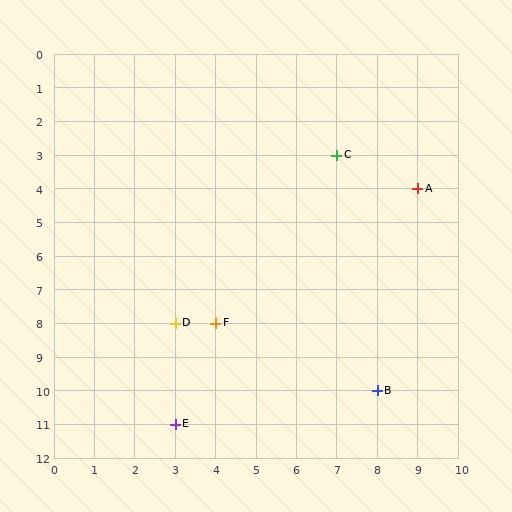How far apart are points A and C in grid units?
Points A and C are 2 columns and 1 row apart (about 2.2 grid units diagonally).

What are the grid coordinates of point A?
Point A is at grid coordinates (9, 4).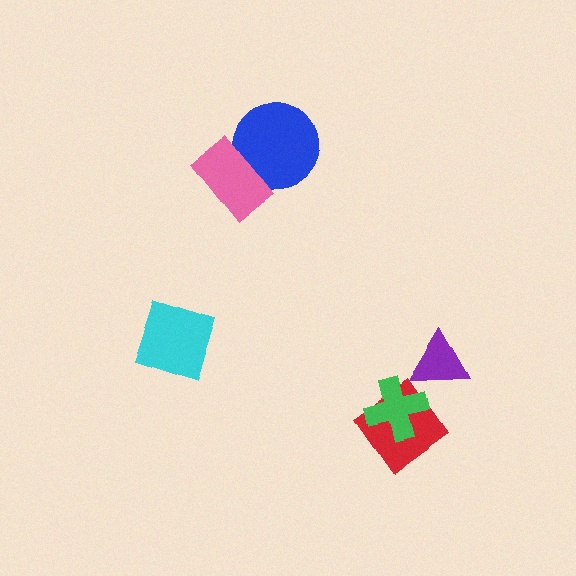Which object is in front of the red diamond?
The green cross is in front of the red diamond.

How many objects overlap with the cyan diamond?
0 objects overlap with the cyan diamond.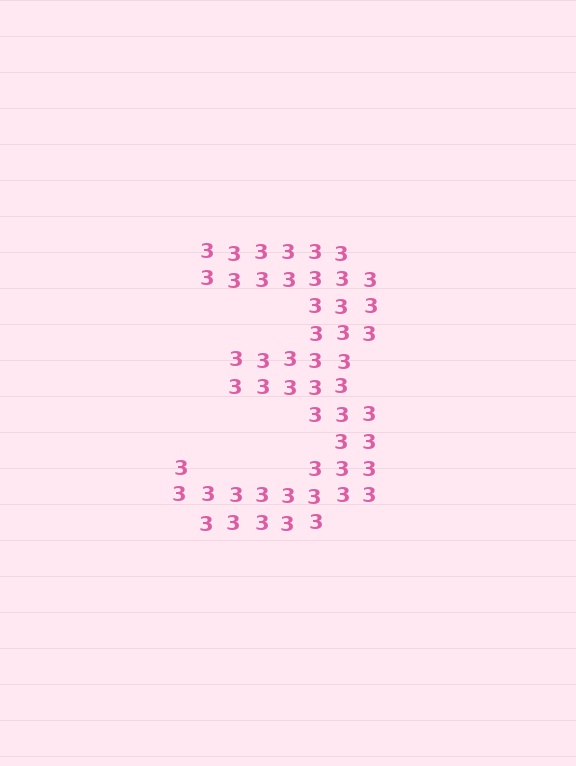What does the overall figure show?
The overall figure shows the digit 3.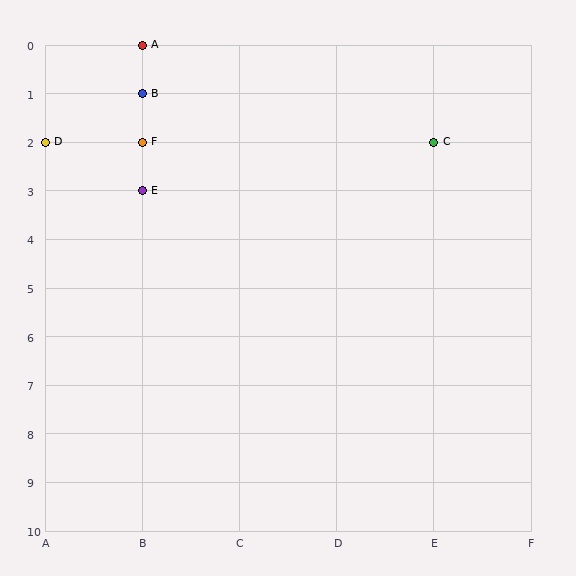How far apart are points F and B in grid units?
Points F and B are 1 row apart.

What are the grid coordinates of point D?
Point D is at grid coordinates (A, 2).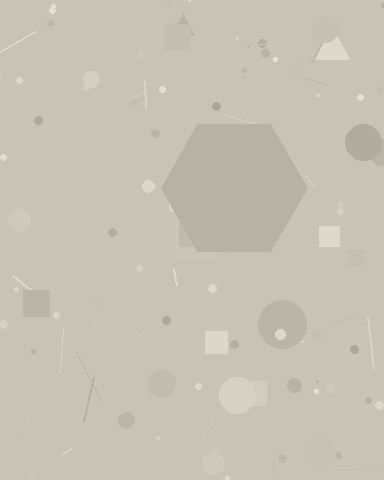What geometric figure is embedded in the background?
A hexagon is embedded in the background.